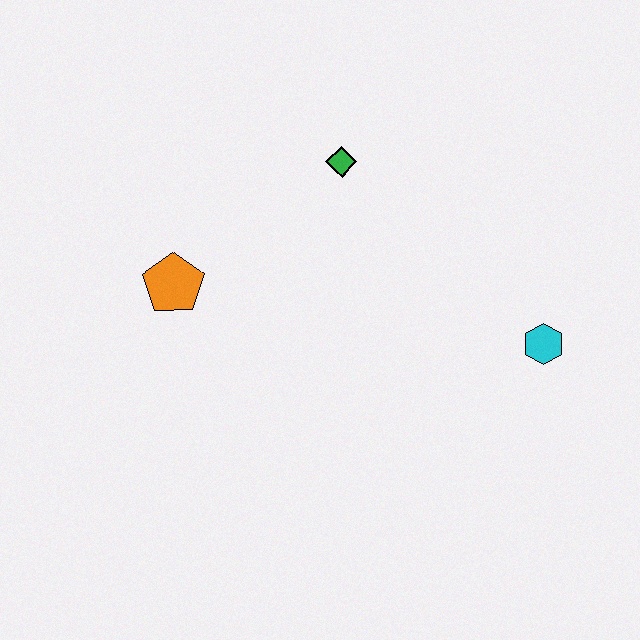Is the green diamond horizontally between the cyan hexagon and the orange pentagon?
Yes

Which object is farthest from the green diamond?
The cyan hexagon is farthest from the green diamond.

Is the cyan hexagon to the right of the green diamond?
Yes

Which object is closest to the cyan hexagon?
The green diamond is closest to the cyan hexagon.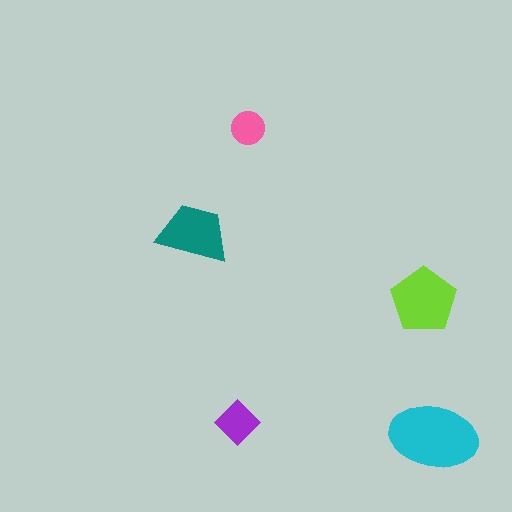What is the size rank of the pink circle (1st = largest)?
5th.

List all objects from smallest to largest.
The pink circle, the purple diamond, the teal trapezoid, the lime pentagon, the cyan ellipse.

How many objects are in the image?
There are 5 objects in the image.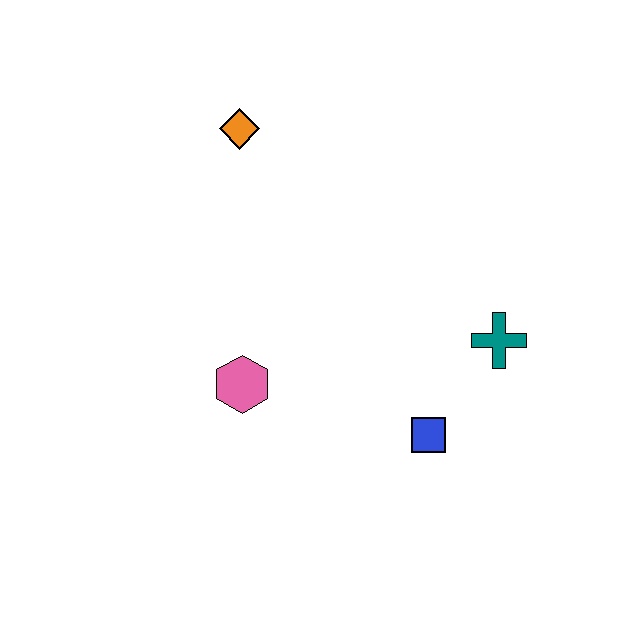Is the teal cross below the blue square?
No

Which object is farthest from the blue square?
The orange diamond is farthest from the blue square.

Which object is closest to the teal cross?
The blue square is closest to the teal cross.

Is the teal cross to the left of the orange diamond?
No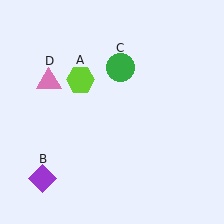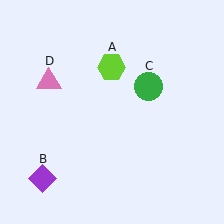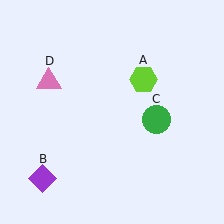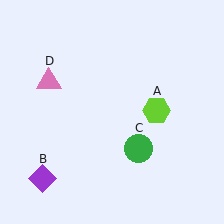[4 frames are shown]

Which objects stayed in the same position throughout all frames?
Purple diamond (object B) and pink triangle (object D) remained stationary.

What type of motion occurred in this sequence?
The lime hexagon (object A), green circle (object C) rotated clockwise around the center of the scene.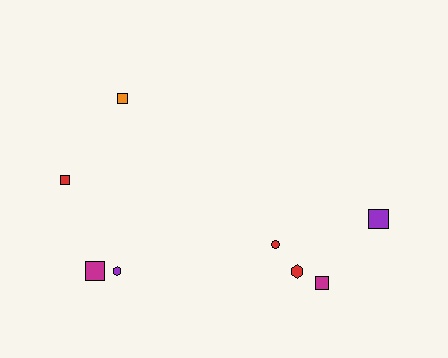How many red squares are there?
There is 1 red square.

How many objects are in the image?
There are 8 objects.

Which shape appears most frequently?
Square, with 5 objects.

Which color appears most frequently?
Red, with 3 objects.